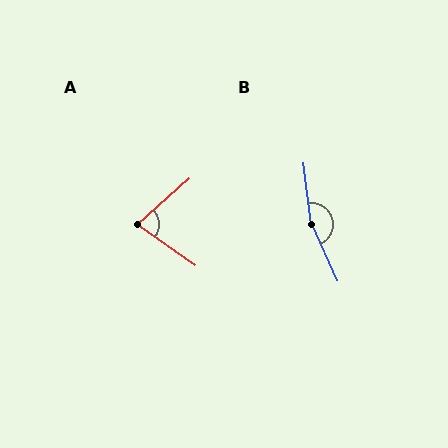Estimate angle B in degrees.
Approximately 163 degrees.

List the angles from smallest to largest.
A (77°), B (163°).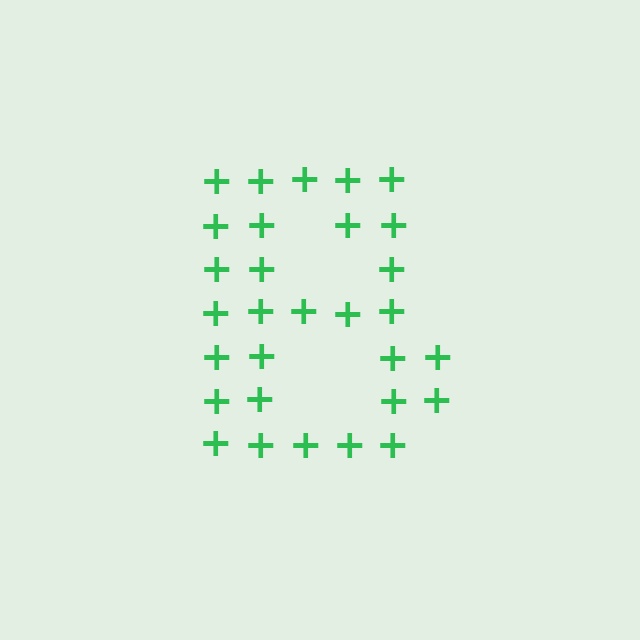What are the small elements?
The small elements are plus signs.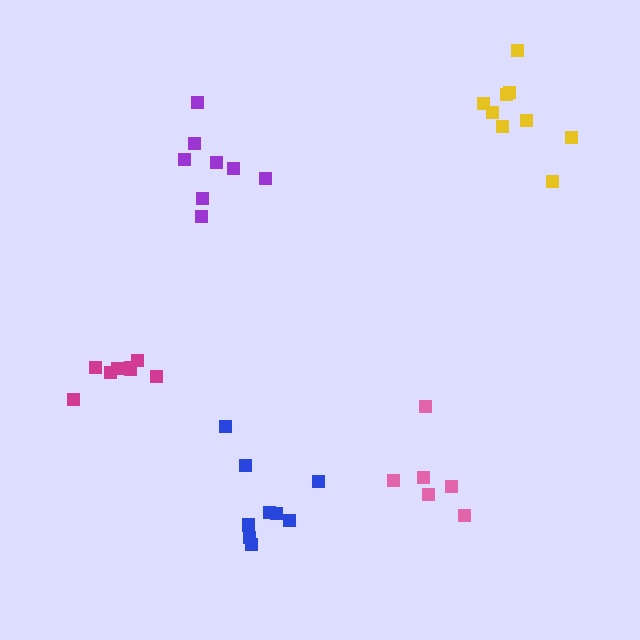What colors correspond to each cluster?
The clusters are colored: yellow, blue, pink, purple, magenta.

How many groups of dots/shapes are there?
There are 5 groups.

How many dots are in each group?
Group 1: 9 dots, Group 2: 9 dots, Group 3: 6 dots, Group 4: 8 dots, Group 5: 8 dots (40 total).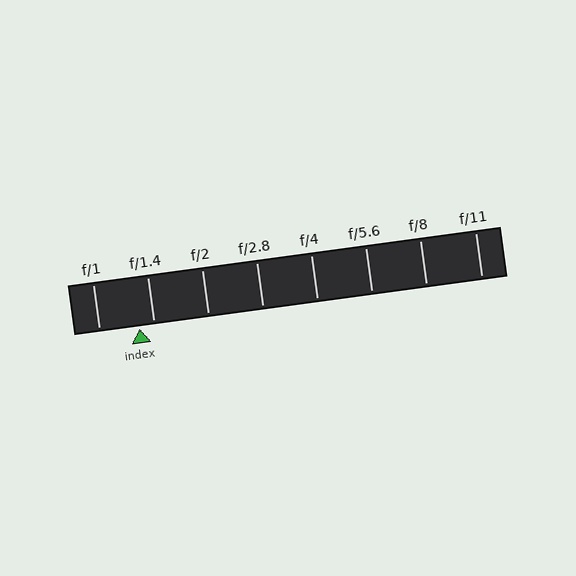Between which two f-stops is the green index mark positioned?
The index mark is between f/1 and f/1.4.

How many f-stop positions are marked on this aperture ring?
There are 8 f-stop positions marked.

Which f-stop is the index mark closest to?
The index mark is closest to f/1.4.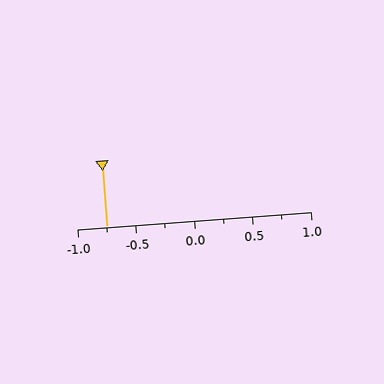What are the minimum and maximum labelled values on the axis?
The axis runs from -1.0 to 1.0.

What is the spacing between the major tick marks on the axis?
The major ticks are spaced 0.5 apart.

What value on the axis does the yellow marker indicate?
The marker indicates approximately -0.75.